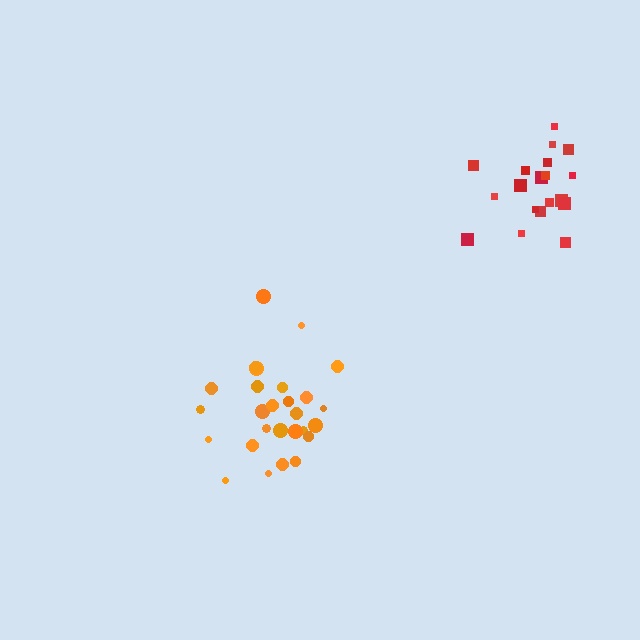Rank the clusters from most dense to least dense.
red, orange.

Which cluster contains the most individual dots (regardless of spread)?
Orange (27).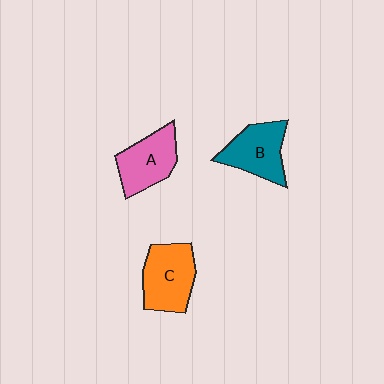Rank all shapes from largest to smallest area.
From largest to smallest: C (orange), B (teal), A (pink).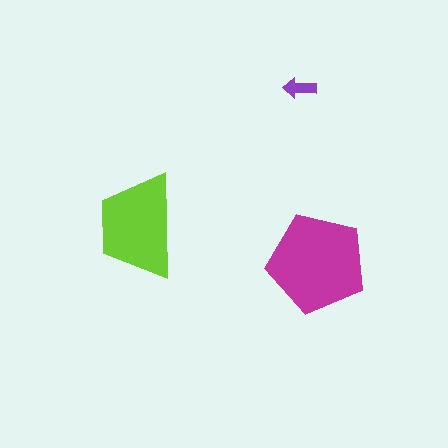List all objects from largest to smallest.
The magenta pentagon, the lime trapezoid, the purple arrow.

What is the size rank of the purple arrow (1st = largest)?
3rd.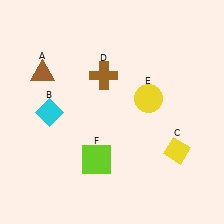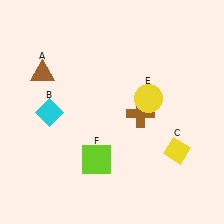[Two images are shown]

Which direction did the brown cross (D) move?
The brown cross (D) moved down.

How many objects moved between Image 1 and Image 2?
1 object moved between the two images.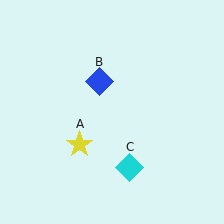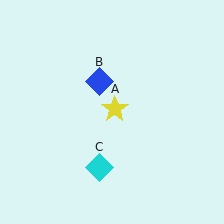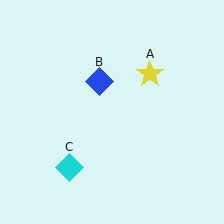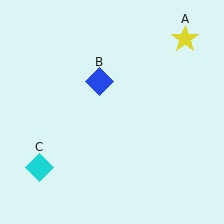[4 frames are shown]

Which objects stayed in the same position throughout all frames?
Blue diamond (object B) remained stationary.